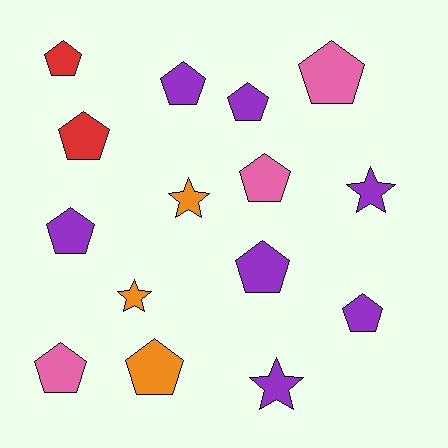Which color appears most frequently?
Purple, with 7 objects.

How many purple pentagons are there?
There are 5 purple pentagons.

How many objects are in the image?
There are 15 objects.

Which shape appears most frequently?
Pentagon, with 11 objects.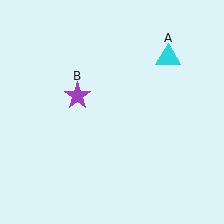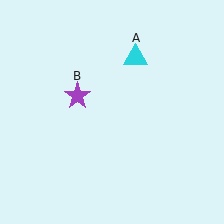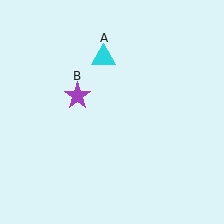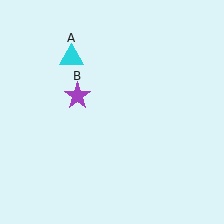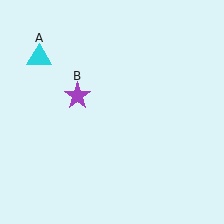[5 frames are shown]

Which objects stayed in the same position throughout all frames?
Purple star (object B) remained stationary.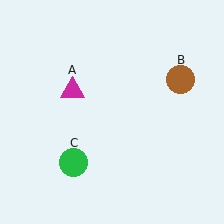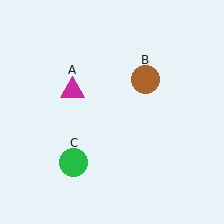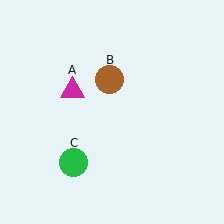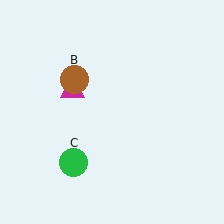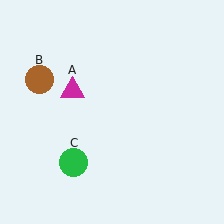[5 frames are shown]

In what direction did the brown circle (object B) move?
The brown circle (object B) moved left.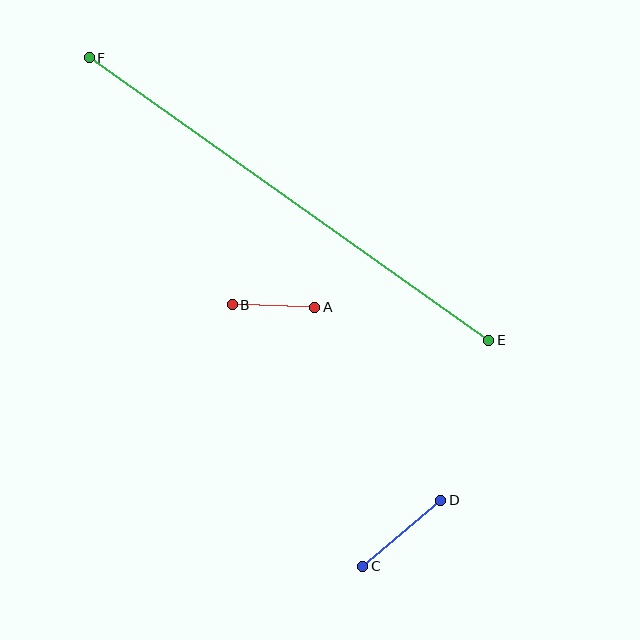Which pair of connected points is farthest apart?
Points E and F are farthest apart.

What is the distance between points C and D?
The distance is approximately 102 pixels.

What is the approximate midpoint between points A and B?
The midpoint is at approximately (273, 306) pixels.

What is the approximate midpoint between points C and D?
The midpoint is at approximately (402, 533) pixels.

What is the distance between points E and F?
The distance is approximately 489 pixels.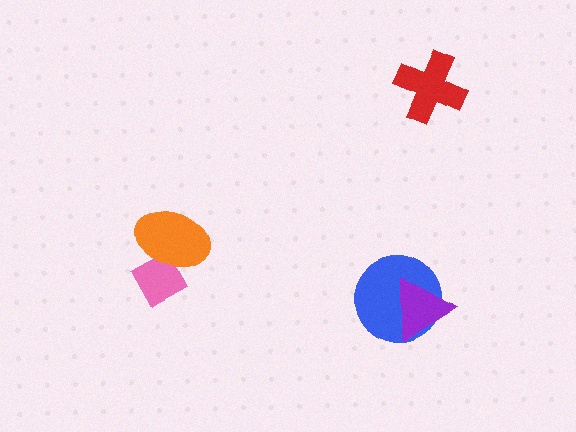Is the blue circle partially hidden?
Yes, it is partially covered by another shape.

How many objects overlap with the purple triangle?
1 object overlaps with the purple triangle.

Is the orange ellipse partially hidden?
No, no other shape covers it.